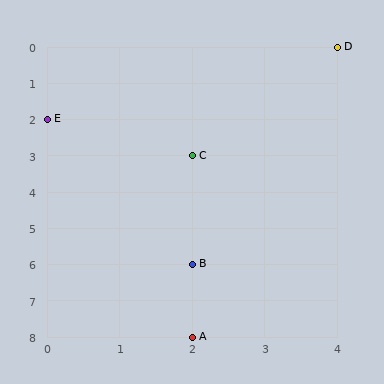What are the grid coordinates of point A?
Point A is at grid coordinates (2, 8).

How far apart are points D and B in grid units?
Points D and B are 2 columns and 6 rows apart (about 6.3 grid units diagonally).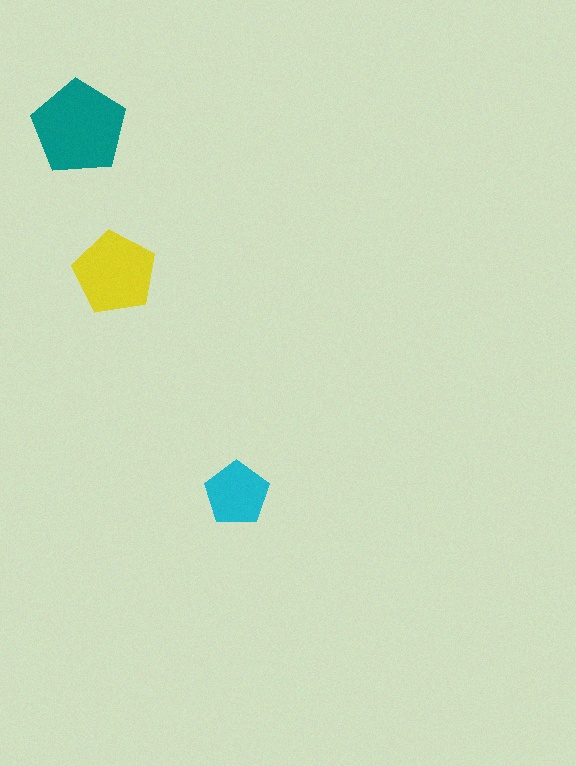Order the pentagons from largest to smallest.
the teal one, the yellow one, the cyan one.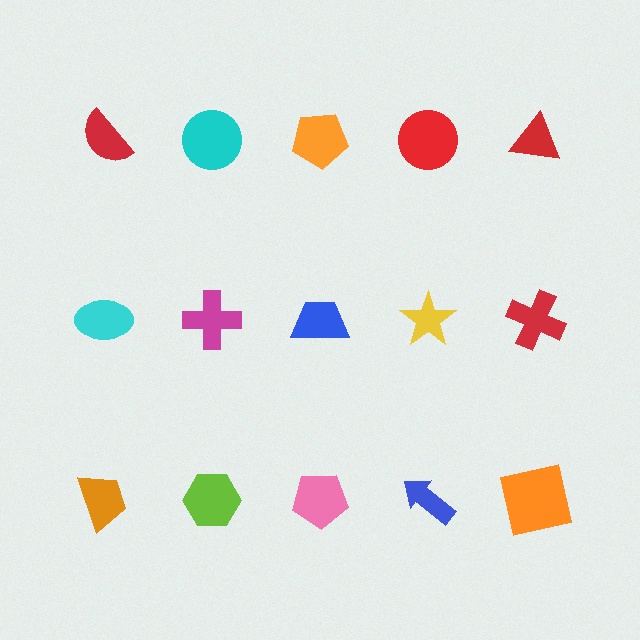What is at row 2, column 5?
A red cross.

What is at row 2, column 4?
A yellow star.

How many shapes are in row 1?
5 shapes.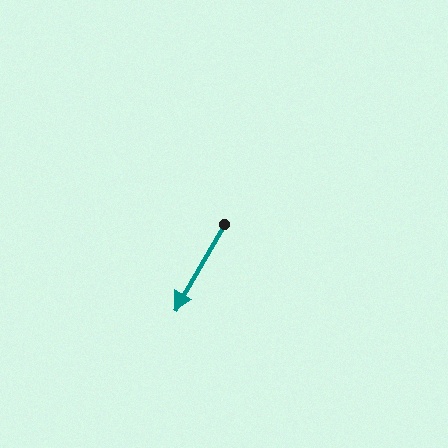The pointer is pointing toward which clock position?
Roughly 7 o'clock.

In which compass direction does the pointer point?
Southwest.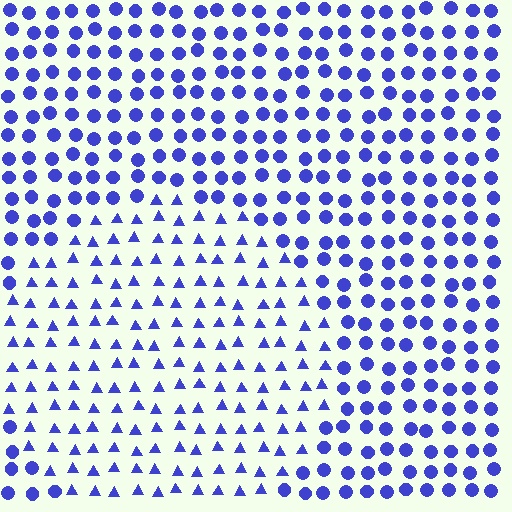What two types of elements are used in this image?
The image uses triangles inside the circle region and circles outside it.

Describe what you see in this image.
The image is filled with small blue elements arranged in a uniform grid. A circle-shaped region contains triangles, while the surrounding area contains circles. The boundary is defined purely by the change in element shape.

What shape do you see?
I see a circle.